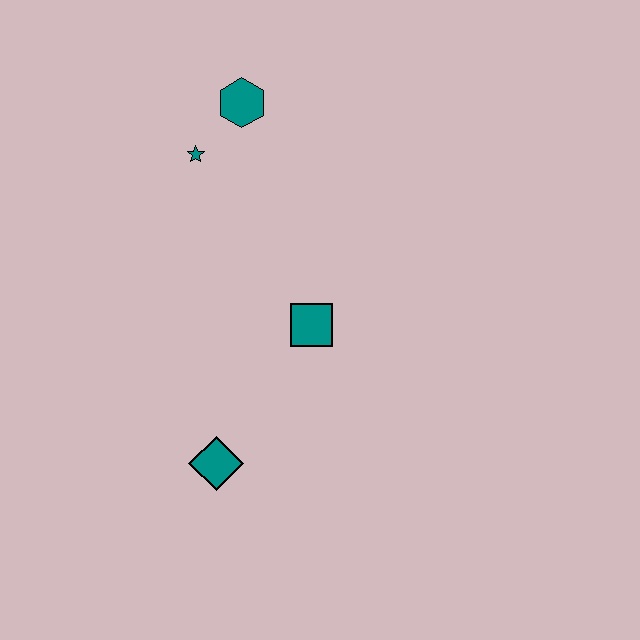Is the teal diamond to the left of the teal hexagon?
Yes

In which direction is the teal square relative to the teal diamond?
The teal square is above the teal diamond.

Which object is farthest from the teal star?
The teal diamond is farthest from the teal star.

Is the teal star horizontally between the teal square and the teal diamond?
No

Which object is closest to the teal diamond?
The teal square is closest to the teal diamond.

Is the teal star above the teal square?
Yes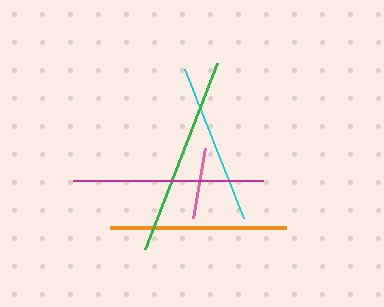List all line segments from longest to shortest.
From longest to shortest: green, magenta, orange, cyan, pink.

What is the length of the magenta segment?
The magenta segment is approximately 190 pixels long.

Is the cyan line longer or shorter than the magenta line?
The magenta line is longer than the cyan line.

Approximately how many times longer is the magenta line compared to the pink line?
The magenta line is approximately 2.7 times the length of the pink line.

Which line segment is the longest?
The green line is the longest at approximately 200 pixels.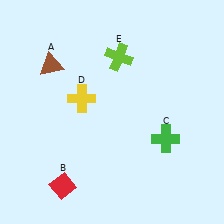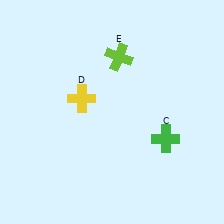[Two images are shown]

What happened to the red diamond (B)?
The red diamond (B) was removed in Image 2. It was in the bottom-left area of Image 1.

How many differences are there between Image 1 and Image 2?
There are 2 differences between the two images.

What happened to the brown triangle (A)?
The brown triangle (A) was removed in Image 2. It was in the top-left area of Image 1.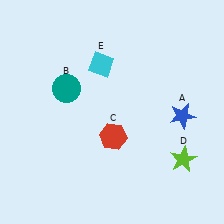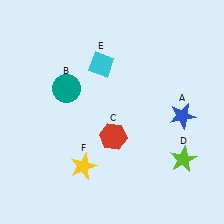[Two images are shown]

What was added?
A yellow star (F) was added in Image 2.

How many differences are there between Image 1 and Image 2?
There is 1 difference between the two images.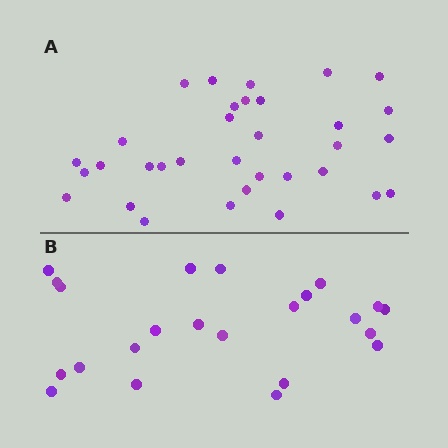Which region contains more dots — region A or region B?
Region A (the top region) has more dots.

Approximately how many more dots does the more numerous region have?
Region A has roughly 10 or so more dots than region B.